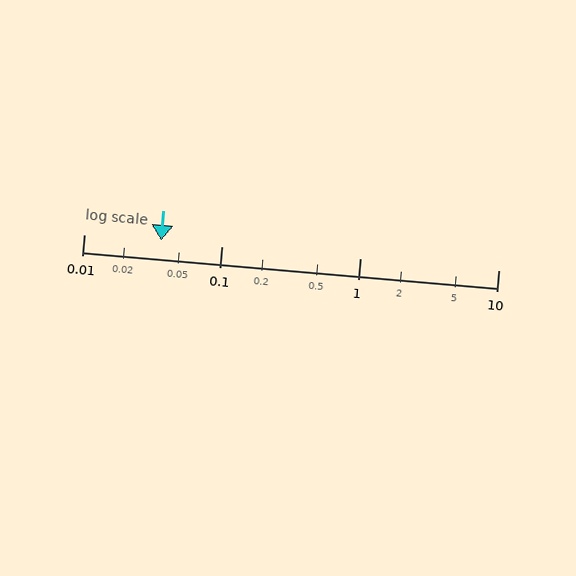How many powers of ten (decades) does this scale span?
The scale spans 3 decades, from 0.01 to 10.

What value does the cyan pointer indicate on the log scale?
The pointer indicates approximately 0.036.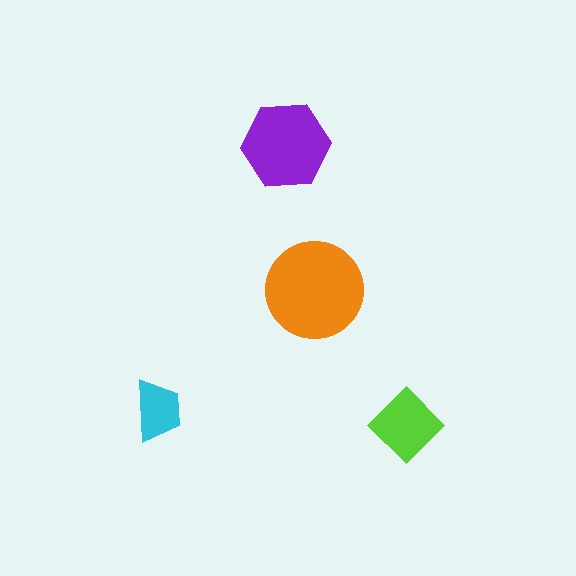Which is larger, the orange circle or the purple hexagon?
The orange circle.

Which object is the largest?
The orange circle.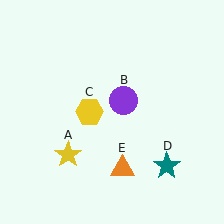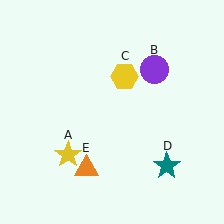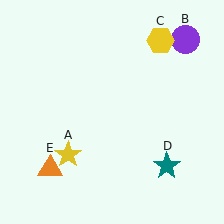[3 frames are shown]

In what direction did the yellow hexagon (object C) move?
The yellow hexagon (object C) moved up and to the right.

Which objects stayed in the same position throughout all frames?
Yellow star (object A) and teal star (object D) remained stationary.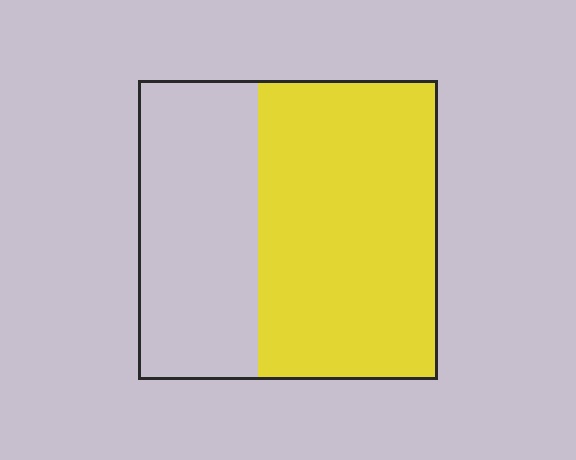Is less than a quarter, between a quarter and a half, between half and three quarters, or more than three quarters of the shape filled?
Between half and three quarters.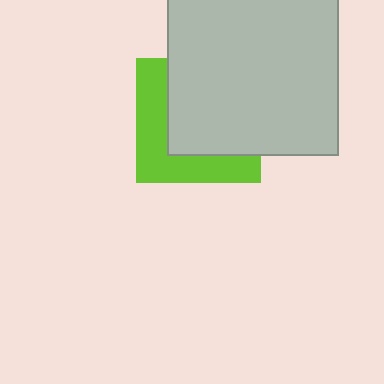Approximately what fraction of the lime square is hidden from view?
Roughly 58% of the lime square is hidden behind the light gray square.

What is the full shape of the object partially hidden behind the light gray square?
The partially hidden object is a lime square.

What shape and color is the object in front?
The object in front is a light gray square.